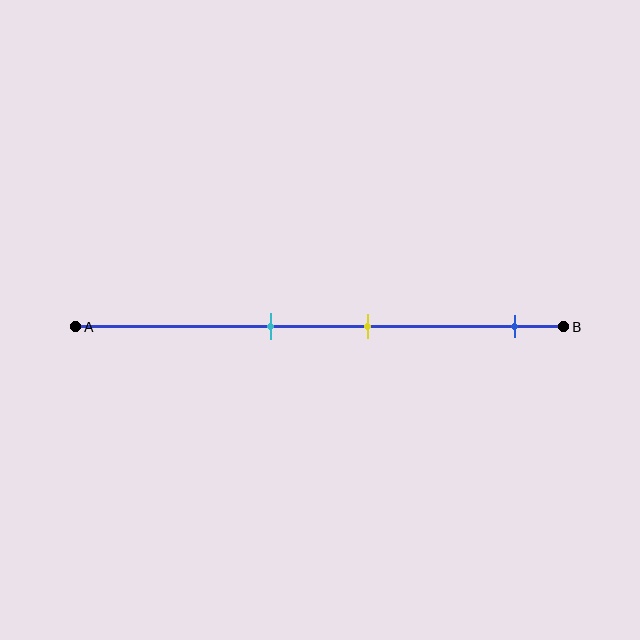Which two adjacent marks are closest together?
The cyan and yellow marks are the closest adjacent pair.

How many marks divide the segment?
There are 3 marks dividing the segment.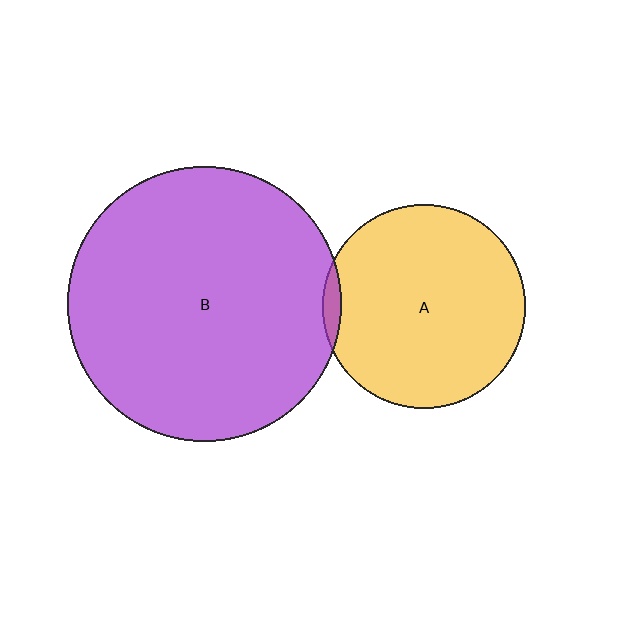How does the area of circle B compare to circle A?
Approximately 1.8 times.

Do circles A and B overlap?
Yes.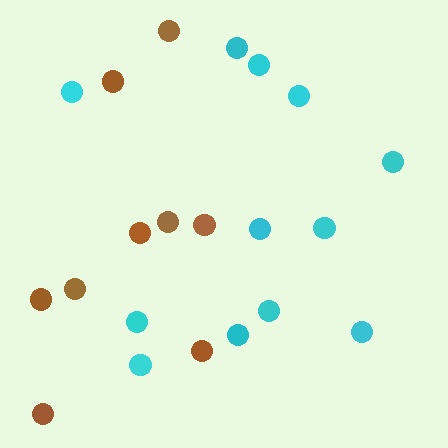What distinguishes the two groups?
There are 2 groups: one group of cyan circles (12) and one group of brown circles (9).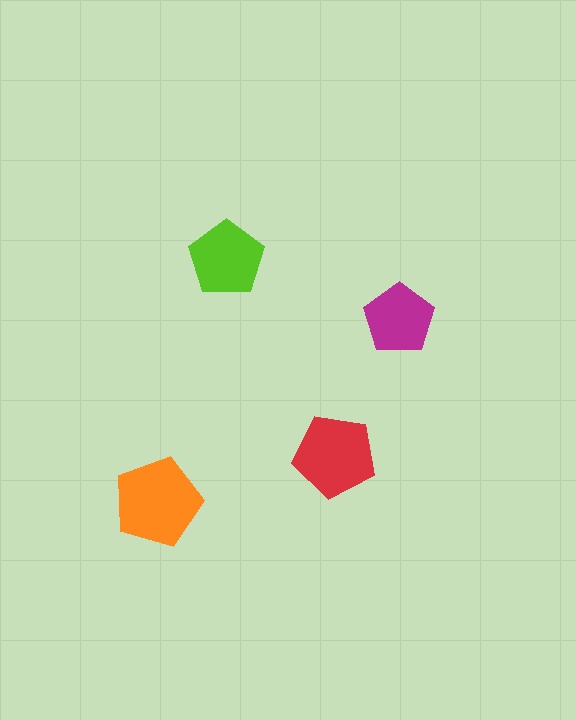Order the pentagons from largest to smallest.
the orange one, the red one, the lime one, the magenta one.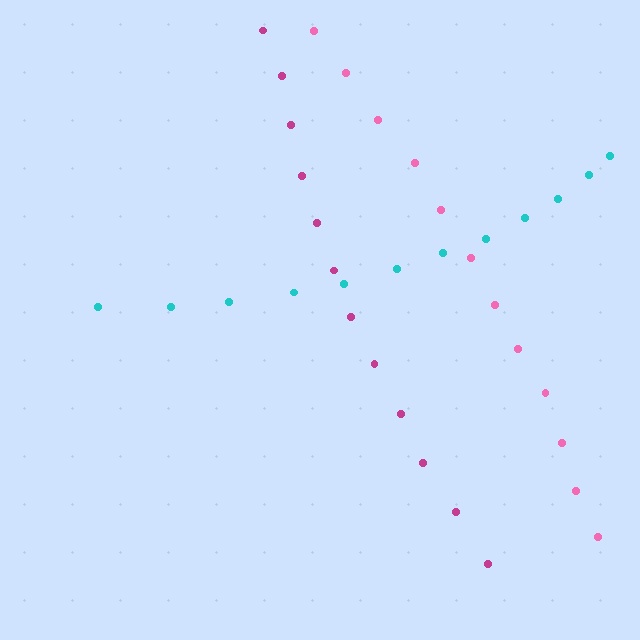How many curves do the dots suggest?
There are 3 distinct paths.